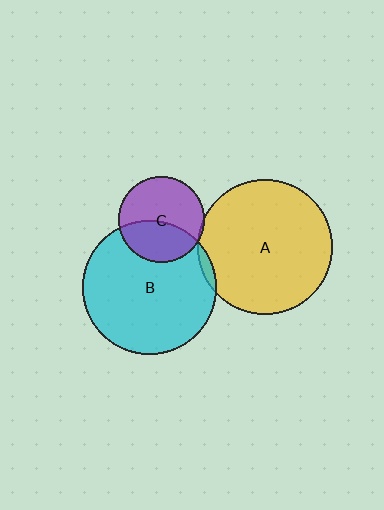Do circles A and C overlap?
Yes.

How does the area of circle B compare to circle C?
Approximately 2.4 times.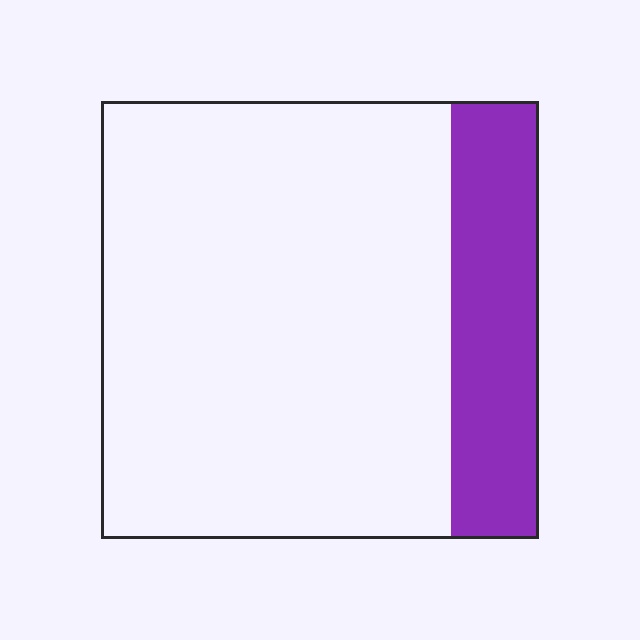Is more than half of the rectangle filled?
No.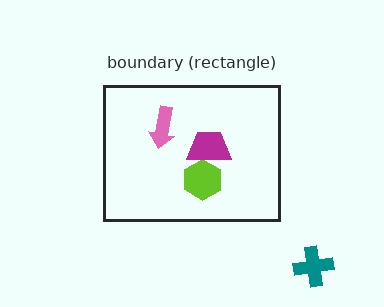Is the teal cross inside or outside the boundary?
Outside.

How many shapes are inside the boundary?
3 inside, 1 outside.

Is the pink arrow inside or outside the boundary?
Inside.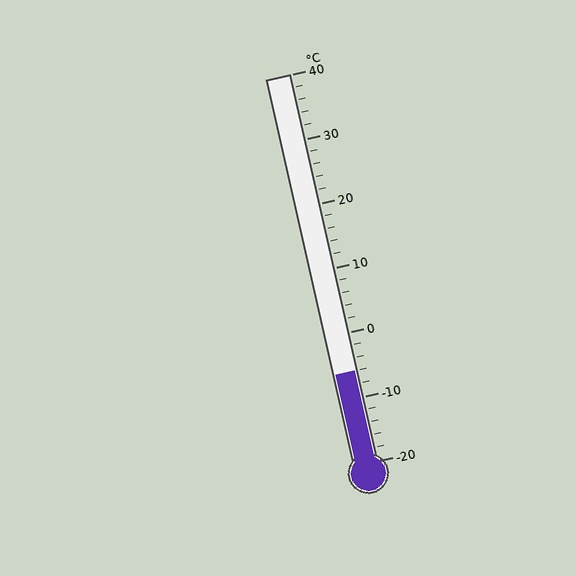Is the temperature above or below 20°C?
The temperature is below 20°C.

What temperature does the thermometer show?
The thermometer shows approximately -6°C.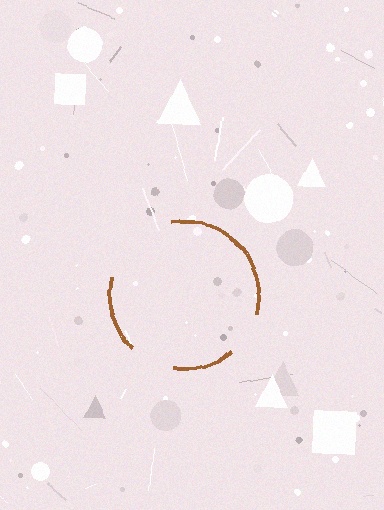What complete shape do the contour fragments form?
The contour fragments form a circle.